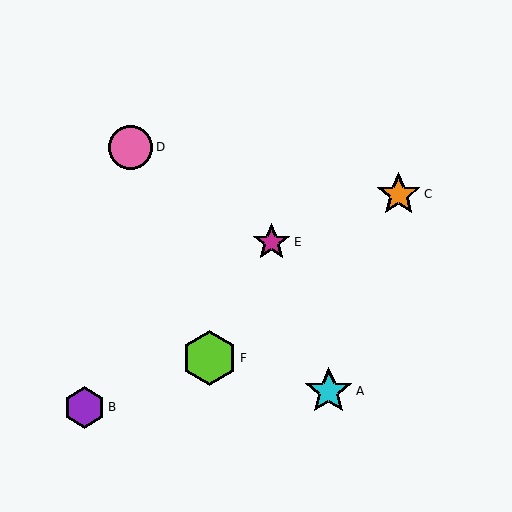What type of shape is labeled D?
Shape D is a pink circle.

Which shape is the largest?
The lime hexagon (labeled F) is the largest.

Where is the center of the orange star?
The center of the orange star is at (399, 194).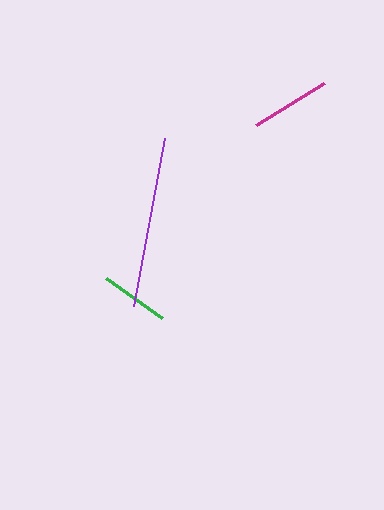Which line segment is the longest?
The purple line is the longest at approximately 171 pixels.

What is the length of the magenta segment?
The magenta segment is approximately 80 pixels long.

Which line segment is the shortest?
The green line is the shortest at approximately 69 pixels.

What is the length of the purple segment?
The purple segment is approximately 171 pixels long.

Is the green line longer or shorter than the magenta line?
The magenta line is longer than the green line.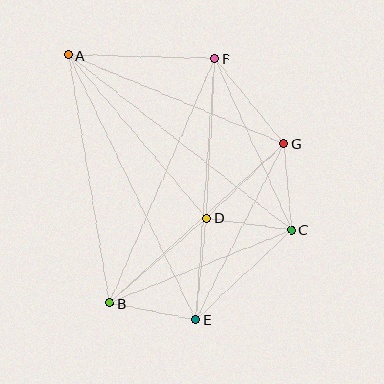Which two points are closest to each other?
Points C and D are closest to each other.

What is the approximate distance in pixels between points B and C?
The distance between B and C is approximately 196 pixels.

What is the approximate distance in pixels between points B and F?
The distance between B and F is approximately 266 pixels.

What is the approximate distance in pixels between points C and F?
The distance between C and F is approximately 188 pixels.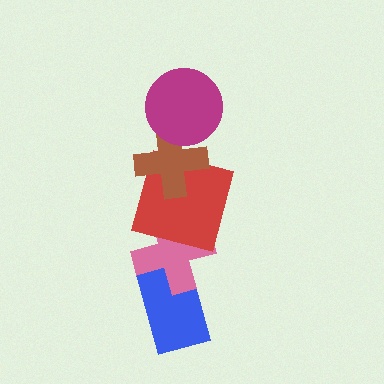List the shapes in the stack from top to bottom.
From top to bottom: the magenta circle, the brown cross, the red square, the pink cross, the blue rectangle.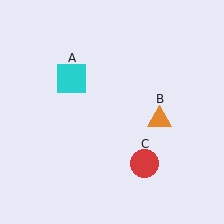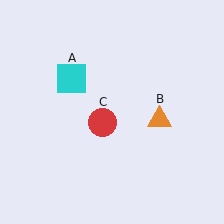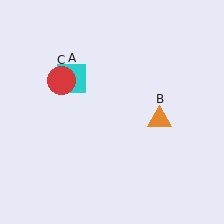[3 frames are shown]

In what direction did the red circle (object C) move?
The red circle (object C) moved up and to the left.